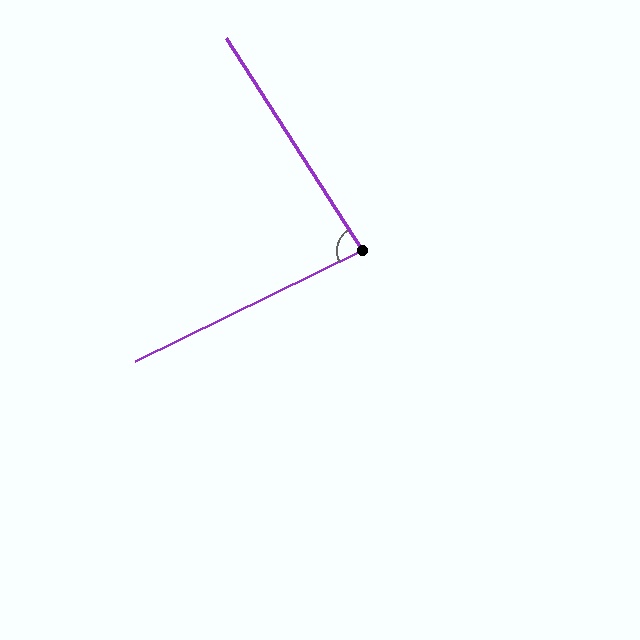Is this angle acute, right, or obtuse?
It is acute.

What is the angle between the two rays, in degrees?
Approximately 83 degrees.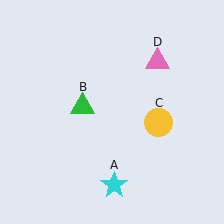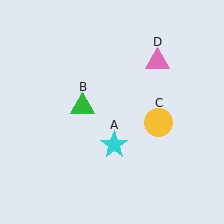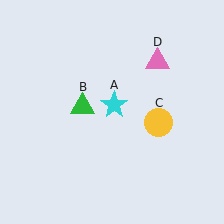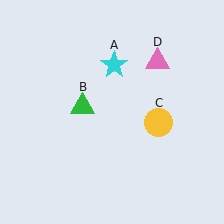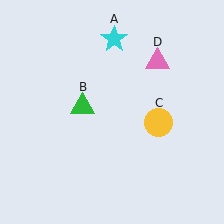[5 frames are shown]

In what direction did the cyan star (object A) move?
The cyan star (object A) moved up.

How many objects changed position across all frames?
1 object changed position: cyan star (object A).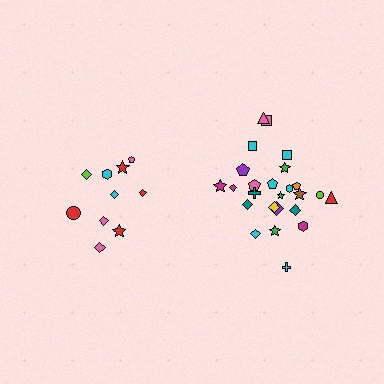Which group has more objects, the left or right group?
The right group.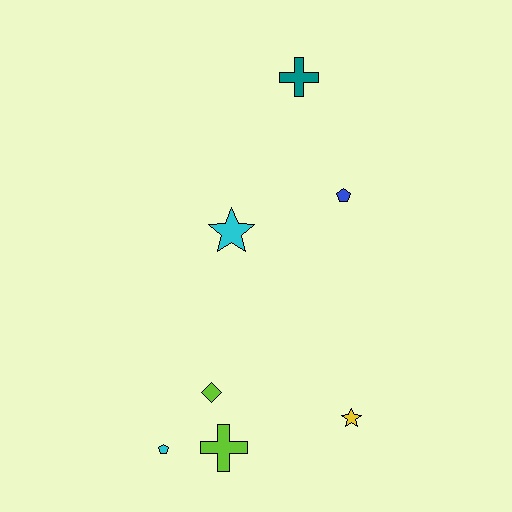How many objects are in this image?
There are 7 objects.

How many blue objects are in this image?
There is 1 blue object.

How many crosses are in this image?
There are 2 crosses.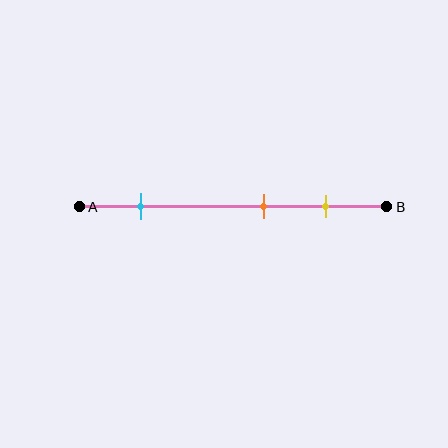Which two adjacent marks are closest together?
The orange and yellow marks are the closest adjacent pair.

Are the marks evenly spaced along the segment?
No, the marks are not evenly spaced.